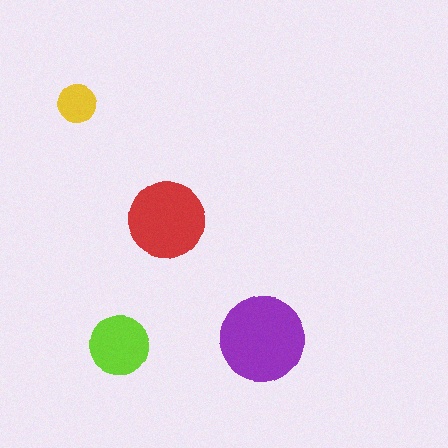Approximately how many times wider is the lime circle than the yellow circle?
About 1.5 times wider.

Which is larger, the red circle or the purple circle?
The purple one.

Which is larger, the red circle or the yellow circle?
The red one.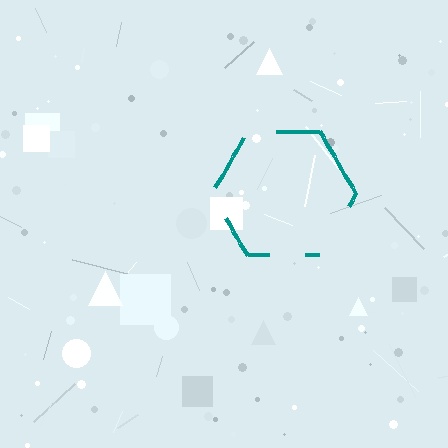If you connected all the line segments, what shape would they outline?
They would outline a hexagon.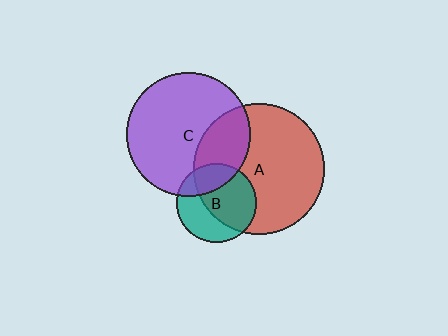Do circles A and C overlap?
Yes.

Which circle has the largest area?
Circle A (red).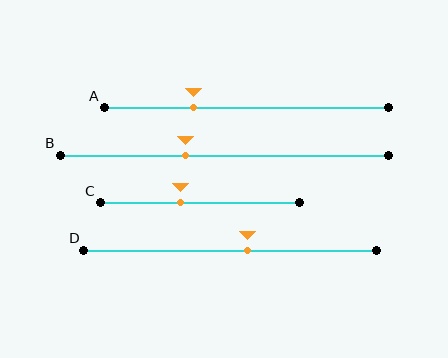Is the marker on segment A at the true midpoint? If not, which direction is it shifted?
No, the marker on segment A is shifted to the left by about 19% of the segment length.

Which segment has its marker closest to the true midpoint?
Segment D has its marker closest to the true midpoint.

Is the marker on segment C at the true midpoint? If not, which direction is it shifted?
No, the marker on segment C is shifted to the left by about 10% of the segment length.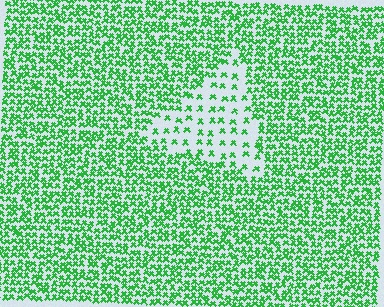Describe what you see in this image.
The image contains small green elements arranged at two different densities. A triangle-shaped region is visible where the elements are less densely packed than the surrounding area.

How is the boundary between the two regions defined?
The boundary is defined by a change in element density (approximately 2.7x ratio). All elements are the same color, size, and shape.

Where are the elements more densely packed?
The elements are more densely packed outside the triangle boundary.